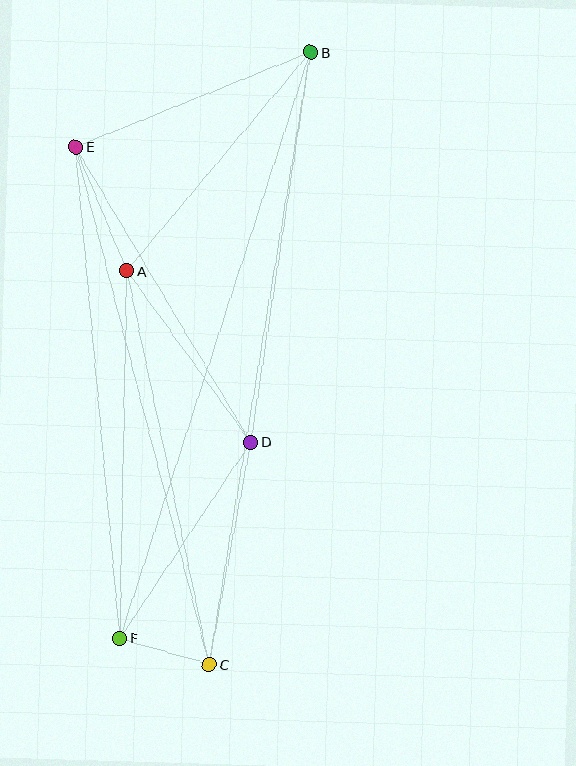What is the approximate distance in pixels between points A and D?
The distance between A and D is approximately 211 pixels.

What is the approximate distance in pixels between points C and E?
The distance between C and E is approximately 535 pixels.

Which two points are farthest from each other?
Points B and C are farthest from each other.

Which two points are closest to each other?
Points C and F are closest to each other.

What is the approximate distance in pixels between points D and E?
The distance between D and E is approximately 344 pixels.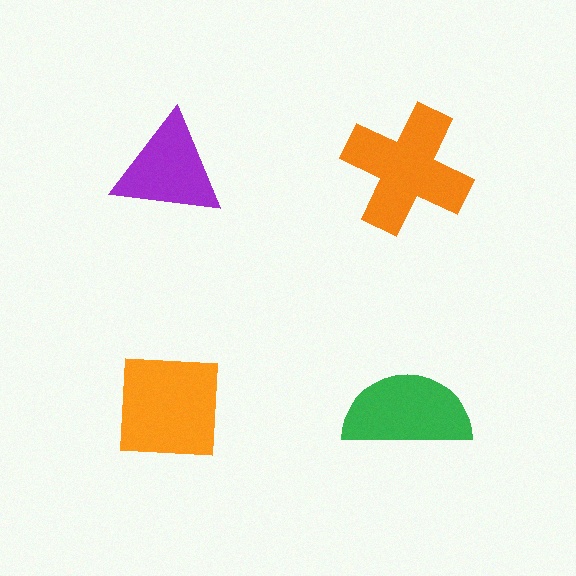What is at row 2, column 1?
An orange square.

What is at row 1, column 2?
An orange cross.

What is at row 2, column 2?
A green semicircle.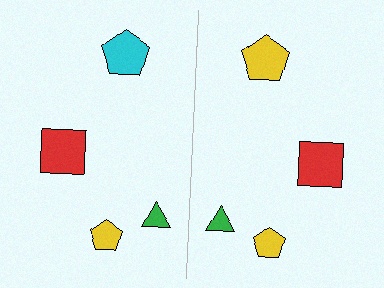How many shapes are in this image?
There are 8 shapes in this image.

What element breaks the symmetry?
The yellow pentagon on the right side breaks the symmetry — its mirror counterpart is cyan.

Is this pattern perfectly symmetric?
No, the pattern is not perfectly symmetric. The yellow pentagon on the right side breaks the symmetry — its mirror counterpart is cyan.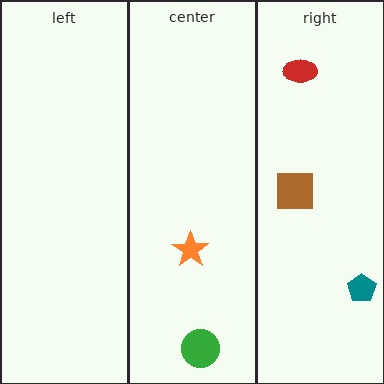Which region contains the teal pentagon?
The right region.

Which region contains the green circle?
The center region.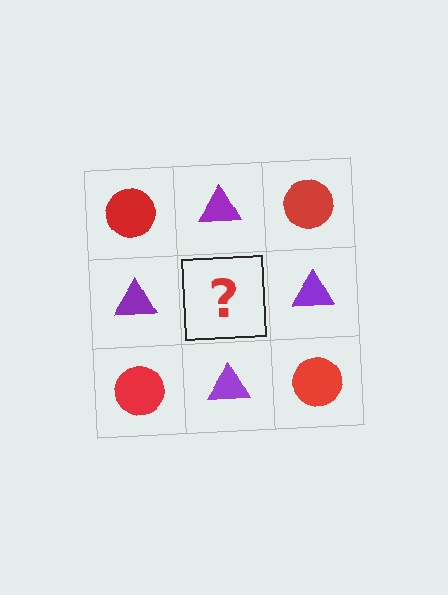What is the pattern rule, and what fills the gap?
The rule is that it alternates red circle and purple triangle in a checkerboard pattern. The gap should be filled with a red circle.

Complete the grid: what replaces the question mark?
The question mark should be replaced with a red circle.